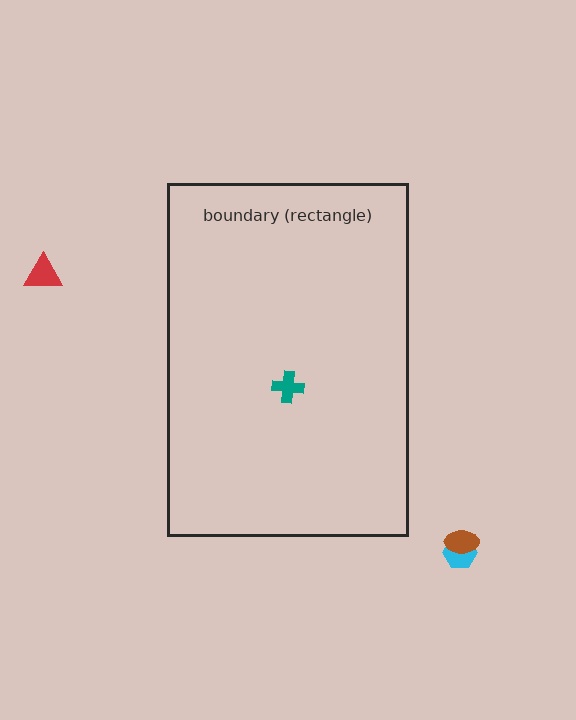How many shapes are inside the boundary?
1 inside, 3 outside.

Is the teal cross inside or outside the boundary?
Inside.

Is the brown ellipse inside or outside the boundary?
Outside.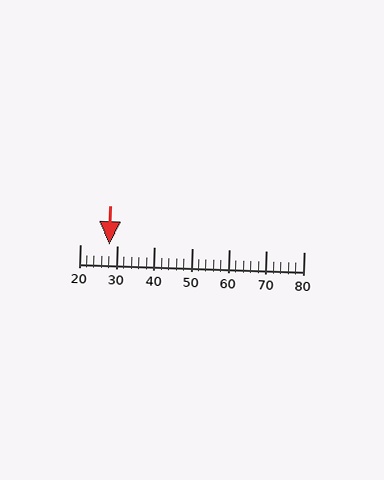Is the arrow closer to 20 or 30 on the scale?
The arrow is closer to 30.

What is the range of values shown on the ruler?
The ruler shows values from 20 to 80.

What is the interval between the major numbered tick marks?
The major tick marks are spaced 10 units apart.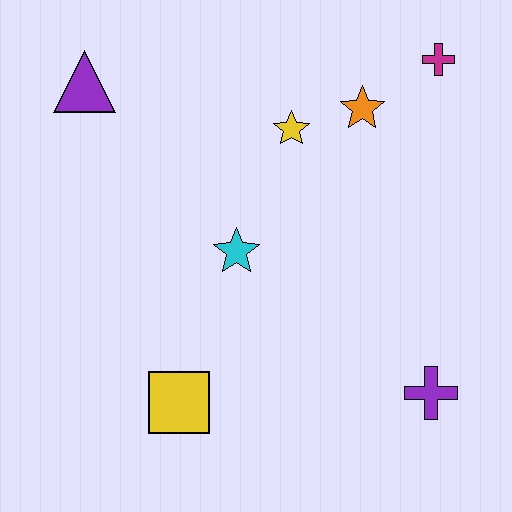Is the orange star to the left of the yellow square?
No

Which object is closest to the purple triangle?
The yellow star is closest to the purple triangle.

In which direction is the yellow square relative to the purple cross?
The yellow square is to the left of the purple cross.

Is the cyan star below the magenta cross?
Yes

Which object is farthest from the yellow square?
The magenta cross is farthest from the yellow square.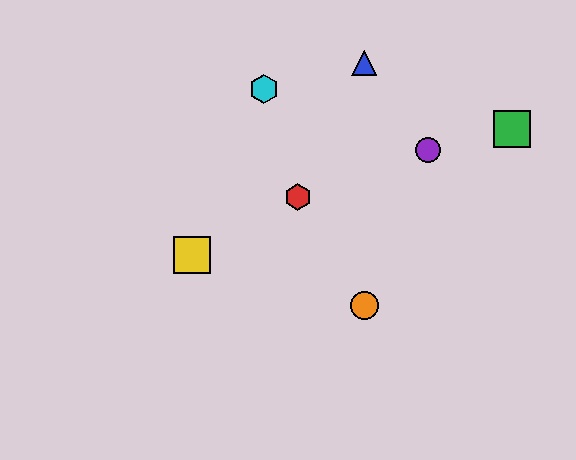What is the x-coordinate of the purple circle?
The purple circle is at x≈428.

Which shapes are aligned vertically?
The blue triangle, the orange circle are aligned vertically.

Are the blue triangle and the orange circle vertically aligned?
Yes, both are at x≈364.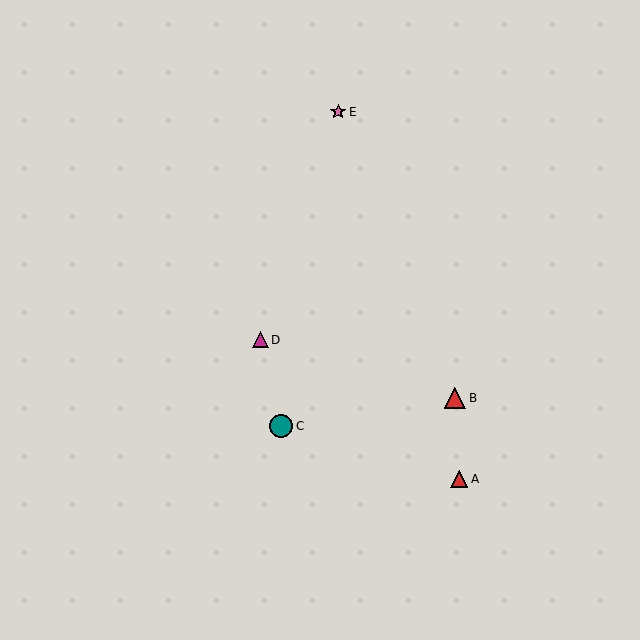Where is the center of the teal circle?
The center of the teal circle is at (281, 426).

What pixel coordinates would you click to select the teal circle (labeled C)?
Click at (281, 426) to select the teal circle C.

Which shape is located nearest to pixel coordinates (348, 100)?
The pink star (labeled E) at (338, 112) is nearest to that location.